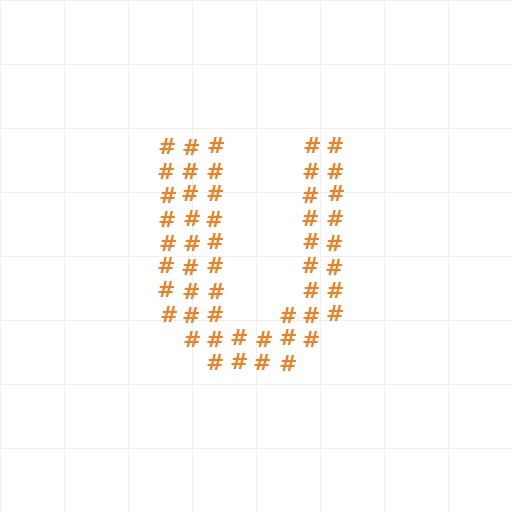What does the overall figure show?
The overall figure shows the letter U.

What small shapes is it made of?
It is made of small hash symbols.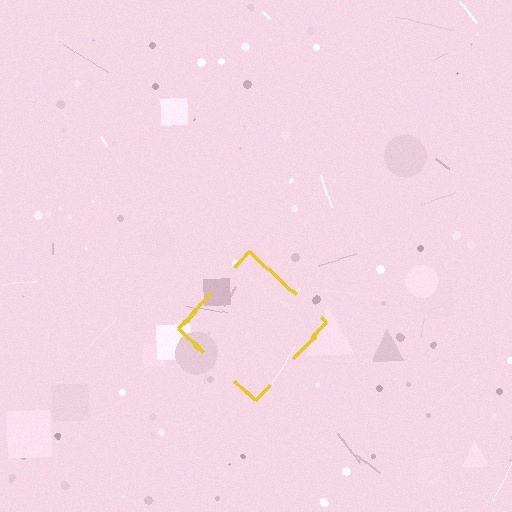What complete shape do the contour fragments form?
The contour fragments form a diamond.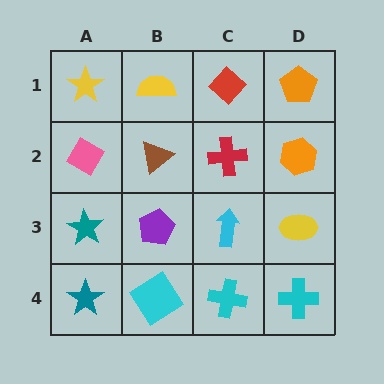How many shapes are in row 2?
4 shapes.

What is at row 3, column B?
A purple pentagon.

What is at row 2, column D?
An orange hexagon.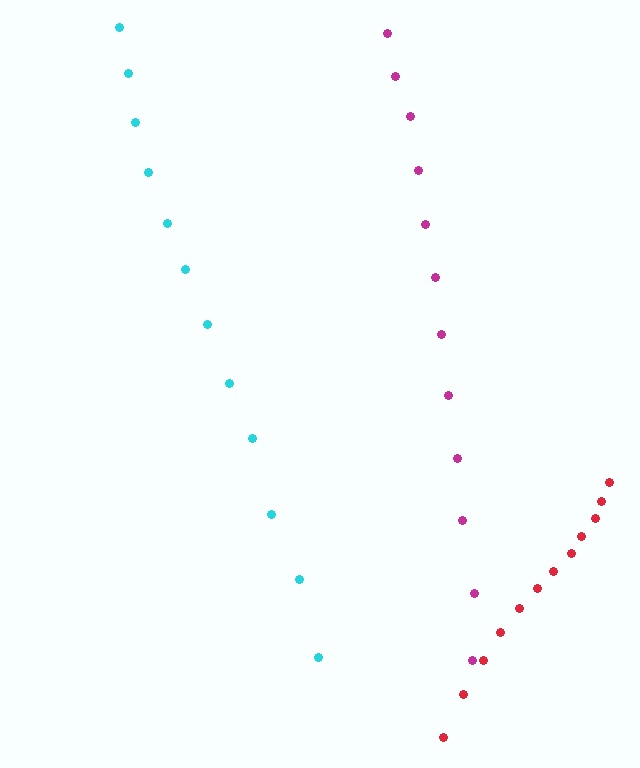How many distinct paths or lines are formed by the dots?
There are 3 distinct paths.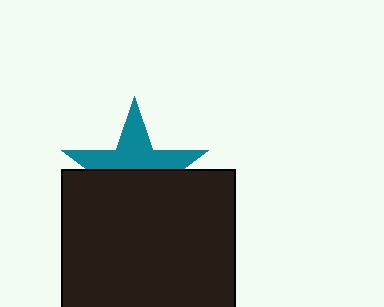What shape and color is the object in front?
The object in front is a black square.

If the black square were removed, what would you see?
You would see the complete teal star.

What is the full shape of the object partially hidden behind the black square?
The partially hidden object is a teal star.